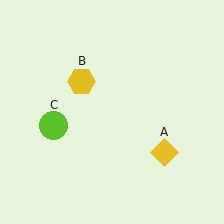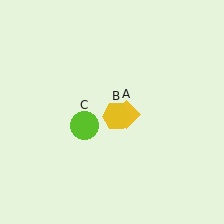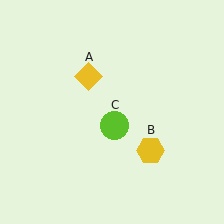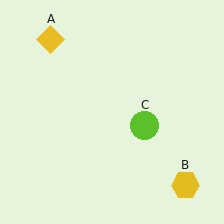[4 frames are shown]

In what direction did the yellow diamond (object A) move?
The yellow diamond (object A) moved up and to the left.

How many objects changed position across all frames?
3 objects changed position: yellow diamond (object A), yellow hexagon (object B), lime circle (object C).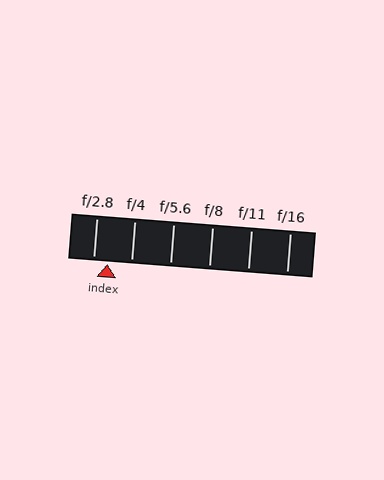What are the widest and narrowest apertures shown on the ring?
The widest aperture shown is f/2.8 and the narrowest is f/16.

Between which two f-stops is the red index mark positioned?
The index mark is between f/2.8 and f/4.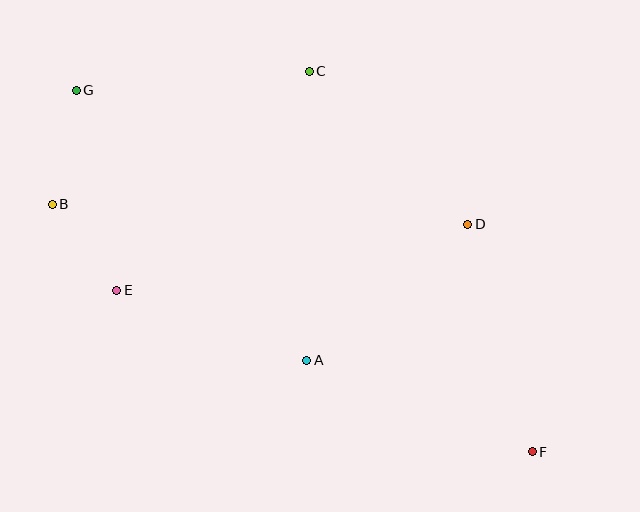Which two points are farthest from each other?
Points F and G are farthest from each other.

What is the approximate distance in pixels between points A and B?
The distance between A and B is approximately 298 pixels.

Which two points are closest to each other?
Points B and E are closest to each other.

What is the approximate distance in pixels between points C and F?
The distance between C and F is approximately 441 pixels.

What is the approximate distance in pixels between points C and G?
The distance between C and G is approximately 234 pixels.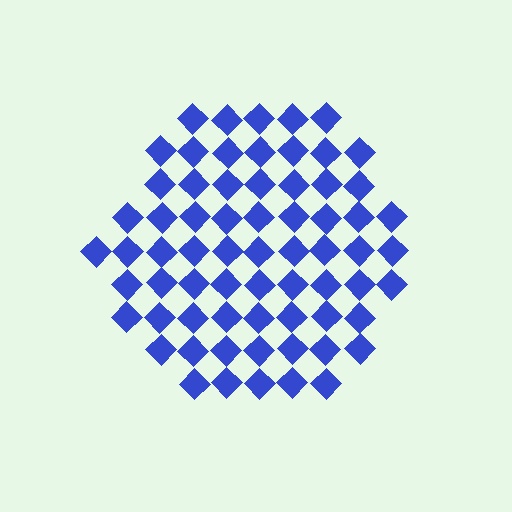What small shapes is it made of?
It is made of small diamonds.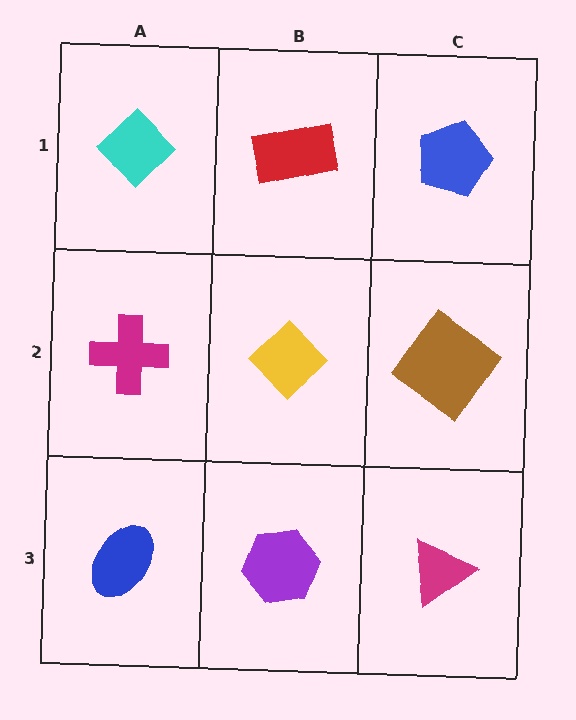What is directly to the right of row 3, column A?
A purple hexagon.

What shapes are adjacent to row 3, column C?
A brown diamond (row 2, column C), a purple hexagon (row 3, column B).